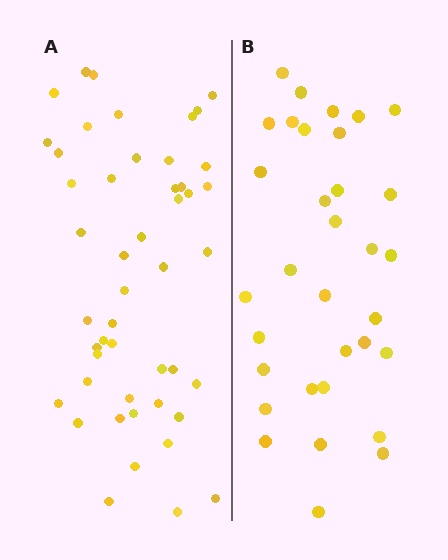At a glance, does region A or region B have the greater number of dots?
Region A (the left region) has more dots.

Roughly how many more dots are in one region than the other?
Region A has approximately 15 more dots than region B.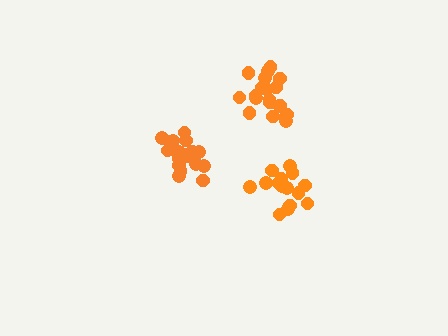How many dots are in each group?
Group 1: 19 dots, Group 2: 21 dots, Group 3: 15 dots (55 total).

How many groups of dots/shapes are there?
There are 3 groups.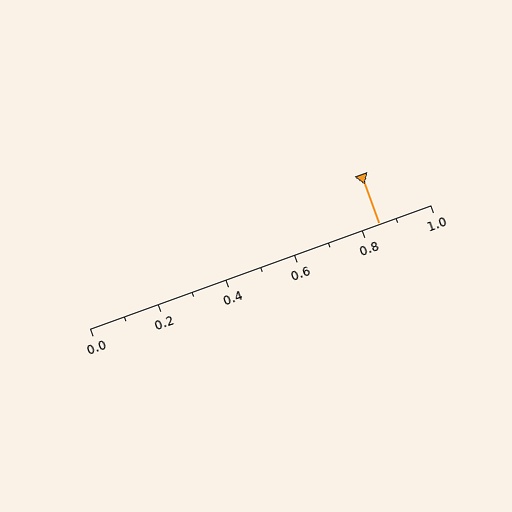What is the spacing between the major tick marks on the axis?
The major ticks are spaced 0.2 apart.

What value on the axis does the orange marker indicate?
The marker indicates approximately 0.85.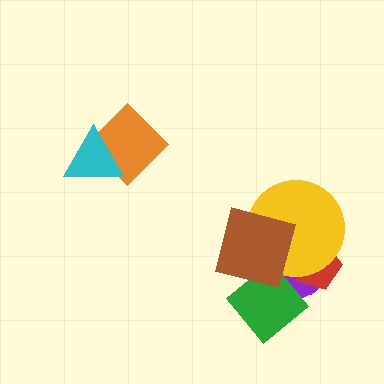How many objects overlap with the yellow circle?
4 objects overlap with the yellow circle.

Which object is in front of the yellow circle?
The brown square is in front of the yellow circle.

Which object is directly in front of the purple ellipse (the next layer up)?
The green diamond is directly in front of the purple ellipse.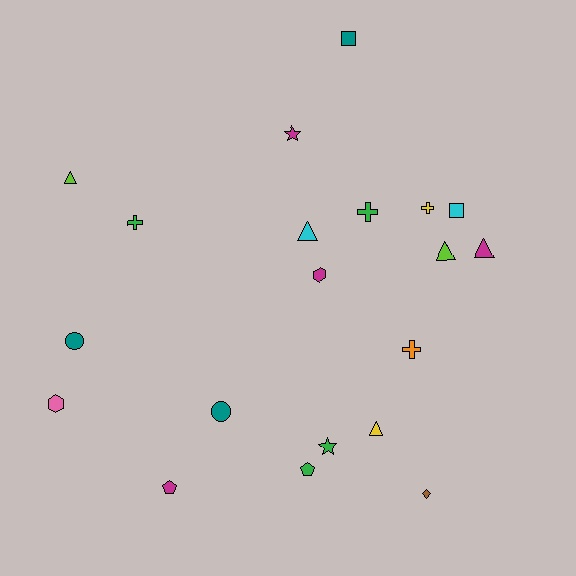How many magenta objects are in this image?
There are 4 magenta objects.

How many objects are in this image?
There are 20 objects.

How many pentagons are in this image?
There are 2 pentagons.